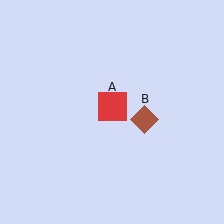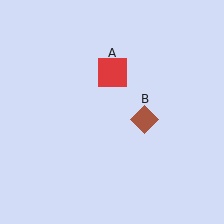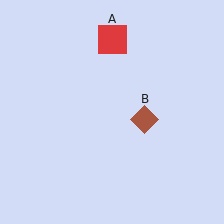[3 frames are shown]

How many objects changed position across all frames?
1 object changed position: red square (object A).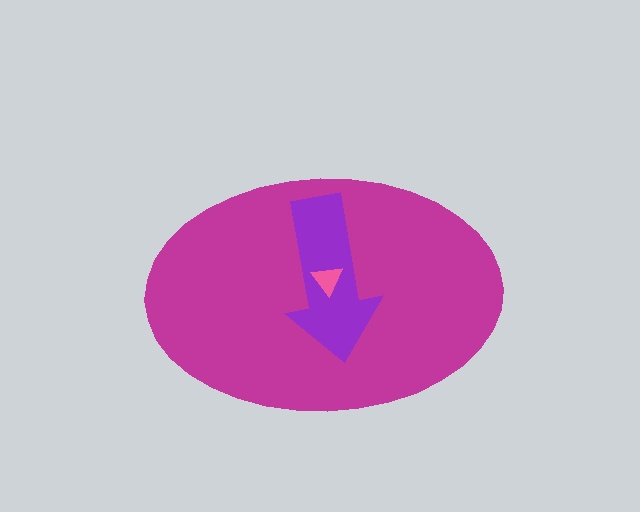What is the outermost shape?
The magenta ellipse.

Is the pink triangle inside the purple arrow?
Yes.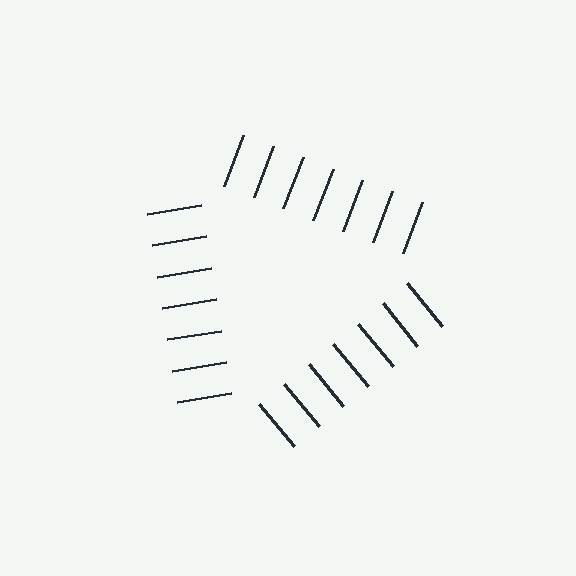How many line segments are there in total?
21 — 7 along each of the 3 edges.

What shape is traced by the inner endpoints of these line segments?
An illusory triangle — the line segments terminate on its edges but no continuous stroke is drawn.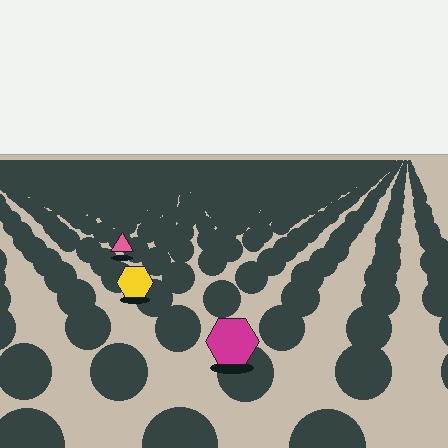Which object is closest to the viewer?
The magenta hexagon is closest. The texture marks near it are larger and more spread out.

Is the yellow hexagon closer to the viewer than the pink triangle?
Yes. The yellow hexagon is closer — you can tell from the texture gradient: the ground texture is coarser near it.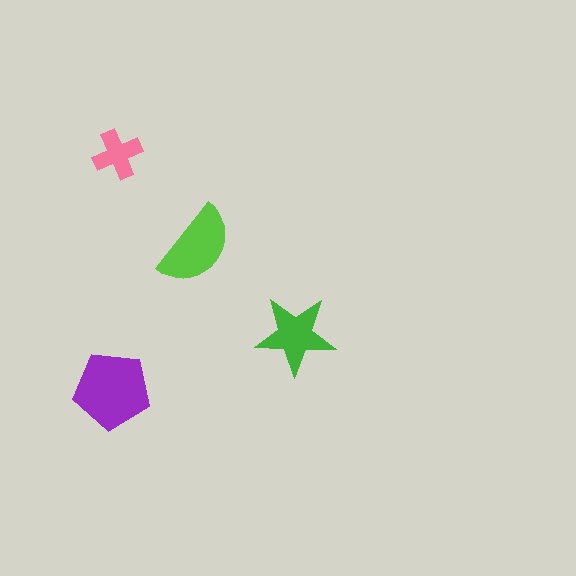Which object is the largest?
The purple pentagon.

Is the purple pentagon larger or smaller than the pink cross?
Larger.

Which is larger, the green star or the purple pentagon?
The purple pentagon.